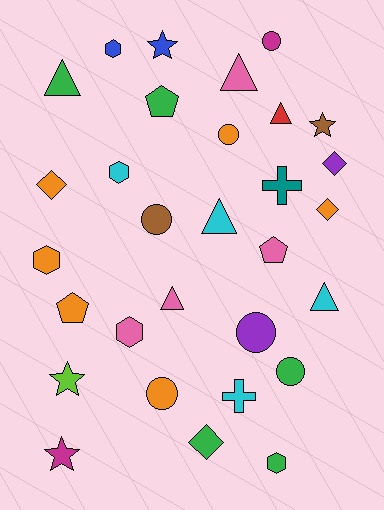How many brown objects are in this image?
There are 2 brown objects.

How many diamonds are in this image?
There are 4 diamonds.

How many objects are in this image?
There are 30 objects.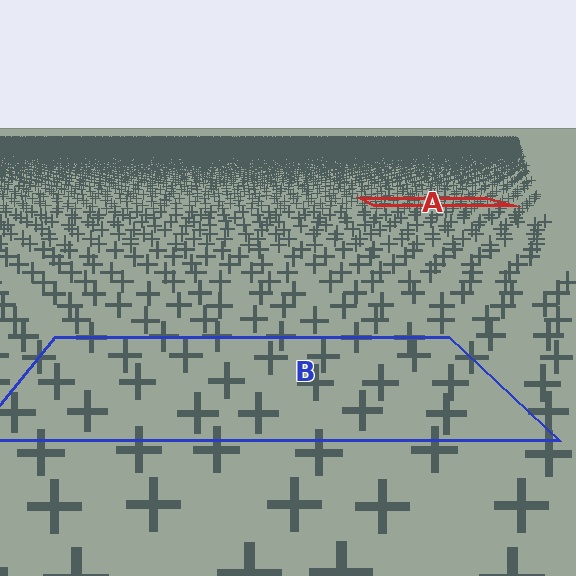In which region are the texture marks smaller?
The texture marks are smaller in region A, because it is farther away.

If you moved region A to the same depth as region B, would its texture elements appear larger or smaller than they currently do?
They would appear larger. At a closer depth, the same texture elements are projected at a bigger on-screen size.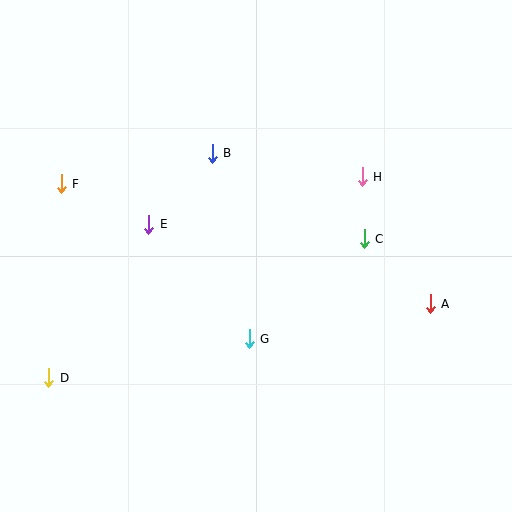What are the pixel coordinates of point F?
Point F is at (61, 184).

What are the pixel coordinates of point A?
Point A is at (430, 304).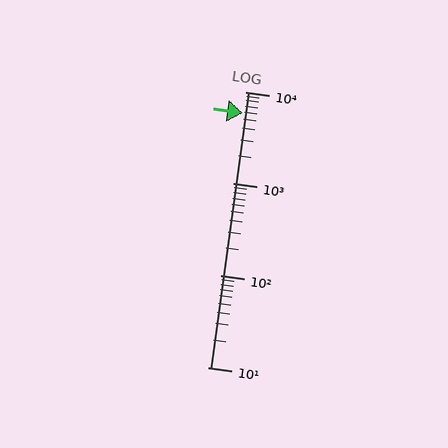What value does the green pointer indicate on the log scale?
The pointer indicates approximately 5900.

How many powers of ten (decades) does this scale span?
The scale spans 3 decades, from 10 to 10000.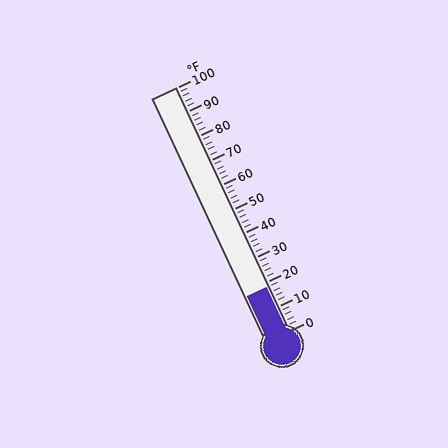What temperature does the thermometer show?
The thermometer shows approximately 18°F.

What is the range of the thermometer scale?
The thermometer scale ranges from 0°F to 100°F.